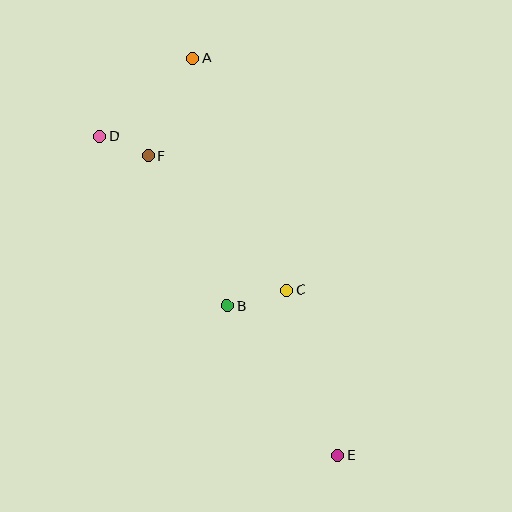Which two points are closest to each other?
Points D and F are closest to each other.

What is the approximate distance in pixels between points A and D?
The distance between A and D is approximately 121 pixels.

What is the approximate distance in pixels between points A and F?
The distance between A and F is approximately 108 pixels.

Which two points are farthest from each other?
Points A and E are farthest from each other.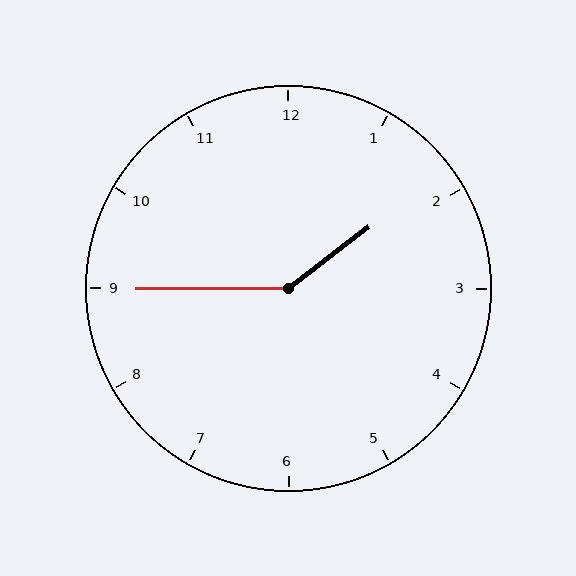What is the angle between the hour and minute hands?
Approximately 142 degrees.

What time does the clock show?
1:45.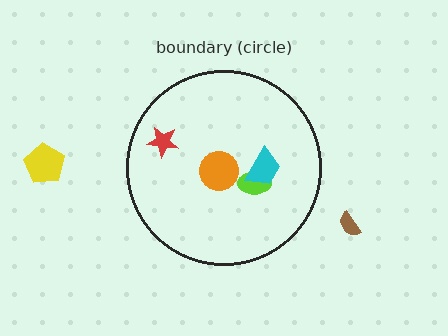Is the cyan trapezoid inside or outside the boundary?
Inside.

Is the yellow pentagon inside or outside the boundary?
Outside.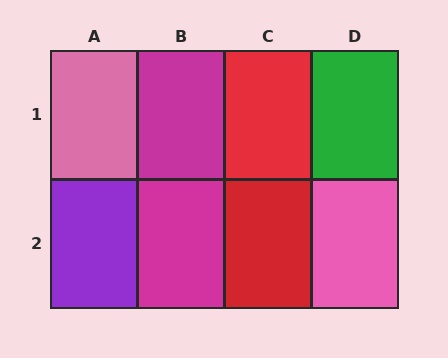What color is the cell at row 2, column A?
Purple.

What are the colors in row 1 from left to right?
Pink, magenta, red, green.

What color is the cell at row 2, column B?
Magenta.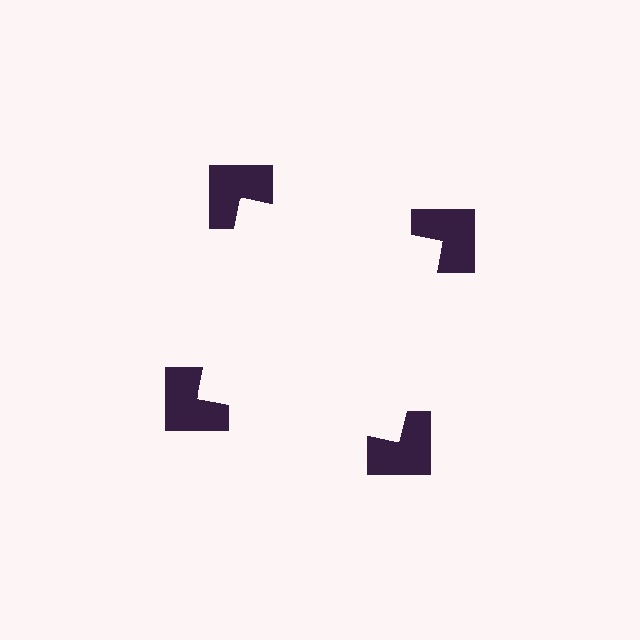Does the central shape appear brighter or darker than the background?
It typically appears slightly brighter than the background, even though no actual brightness change is drawn.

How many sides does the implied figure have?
4 sides.